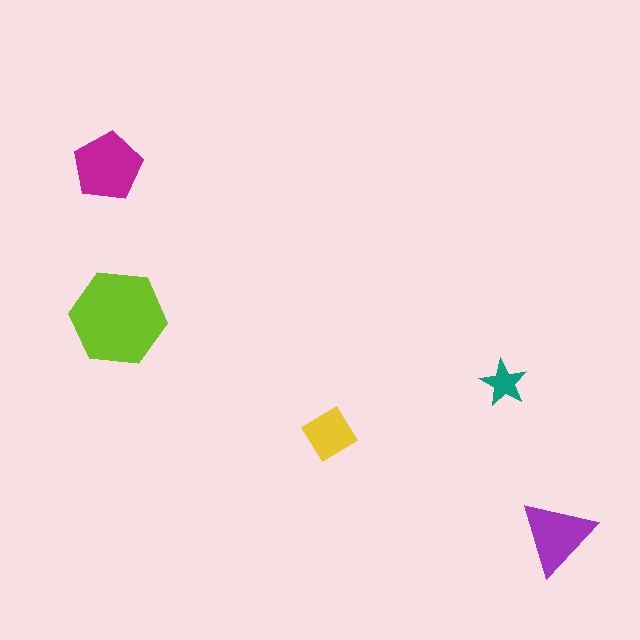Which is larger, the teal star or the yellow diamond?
The yellow diamond.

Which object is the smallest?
The teal star.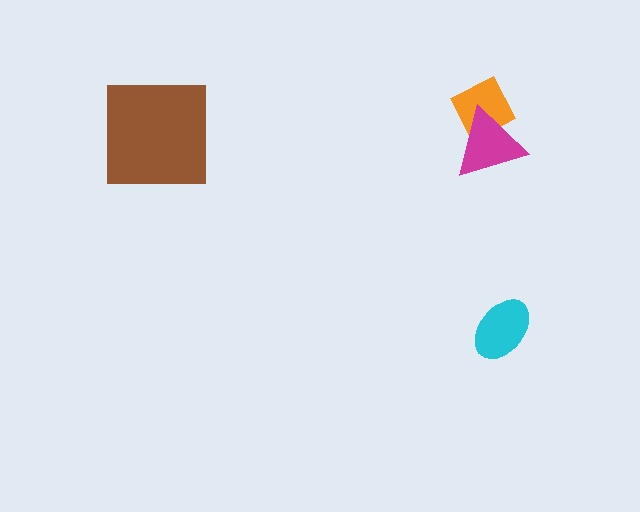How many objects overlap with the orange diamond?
1 object overlaps with the orange diamond.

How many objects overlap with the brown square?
0 objects overlap with the brown square.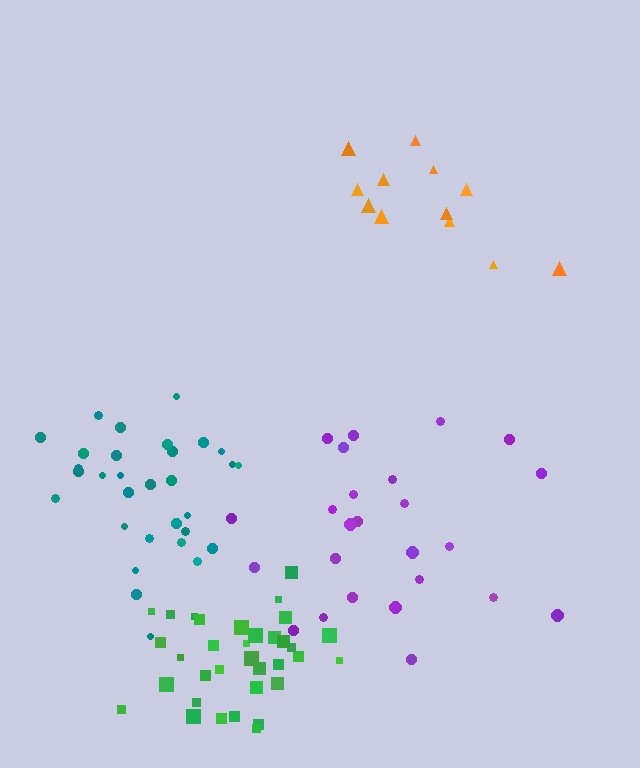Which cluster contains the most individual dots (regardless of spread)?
Green (34).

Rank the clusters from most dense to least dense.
green, teal, purple, orange.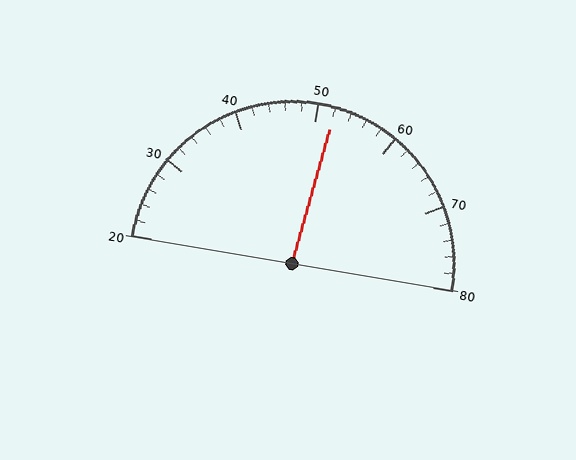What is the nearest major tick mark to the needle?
The nearest major tick mark is 50.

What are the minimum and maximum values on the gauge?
The gauge ranges from 20 to 80.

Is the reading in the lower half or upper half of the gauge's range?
The reading is in the upper half of the range (20 to 80).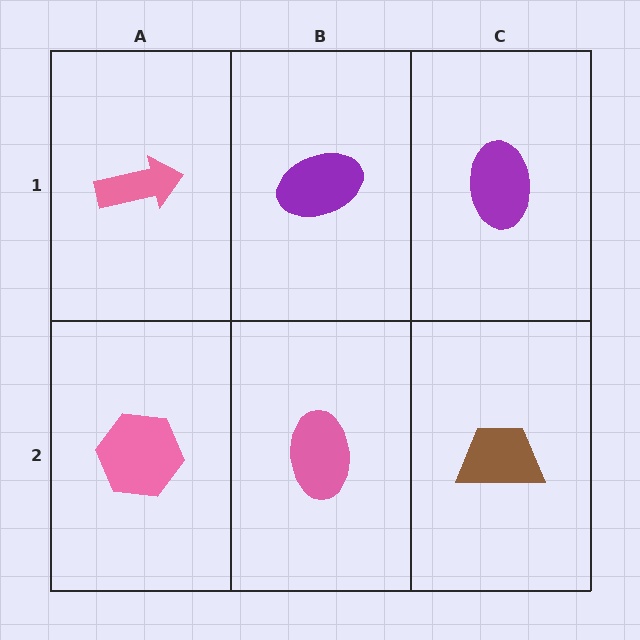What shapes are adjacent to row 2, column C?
A purple ellipse (row 1, column C), a pink ellipse (row 2, column B).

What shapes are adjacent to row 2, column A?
A pink arrow (row 1, column A), a pink ellipse (row 2, column B).